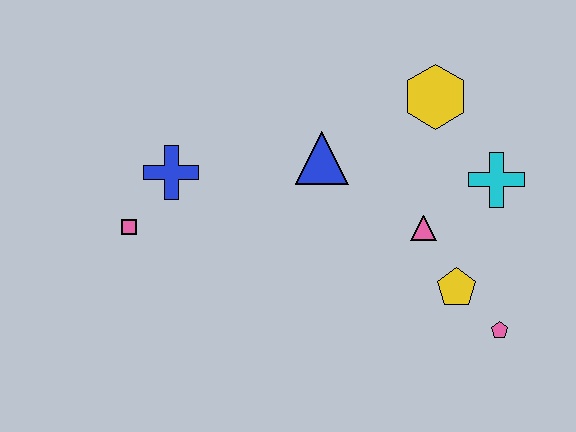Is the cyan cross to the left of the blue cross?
No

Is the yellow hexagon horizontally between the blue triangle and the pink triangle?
No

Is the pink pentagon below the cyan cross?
Yes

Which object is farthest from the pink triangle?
The pink square is farthest from the pink triangle.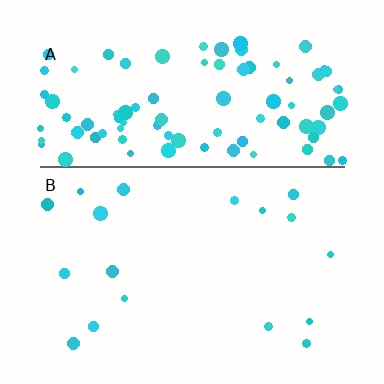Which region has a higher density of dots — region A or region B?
A (the top).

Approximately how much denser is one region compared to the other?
Approximately 5.6× — region A over region B.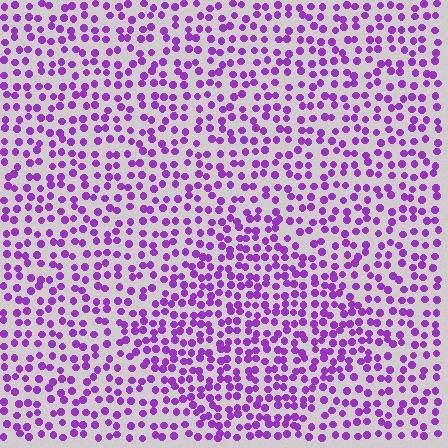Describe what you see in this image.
The image contains small purple elements arranged at two different densities. A diamond-shaped region is visible where the elements are more densely packed than the surrounding area.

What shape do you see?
I see a diamond.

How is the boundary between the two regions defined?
The boundary is defined by a change in element density (approximately 1.5x ratio). All elements are the same color, size, and shape.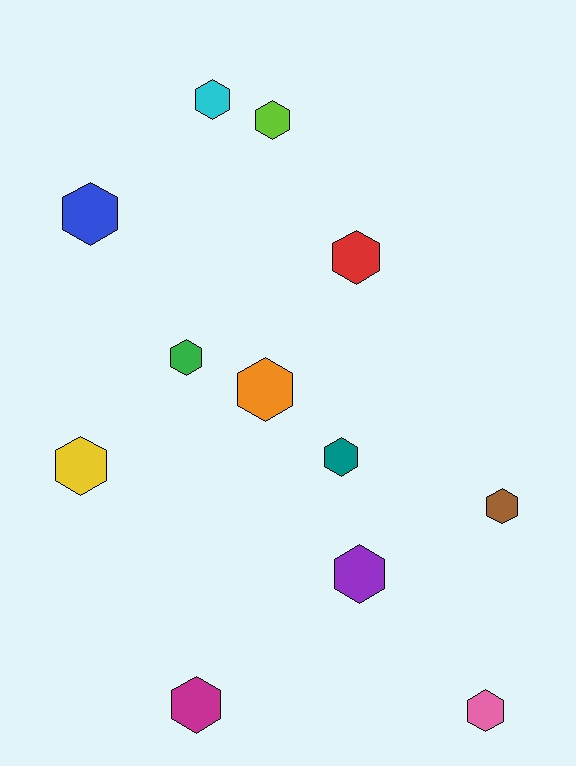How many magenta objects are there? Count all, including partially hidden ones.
There is 1 magenta object.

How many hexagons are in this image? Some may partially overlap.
There are 12 hexagons.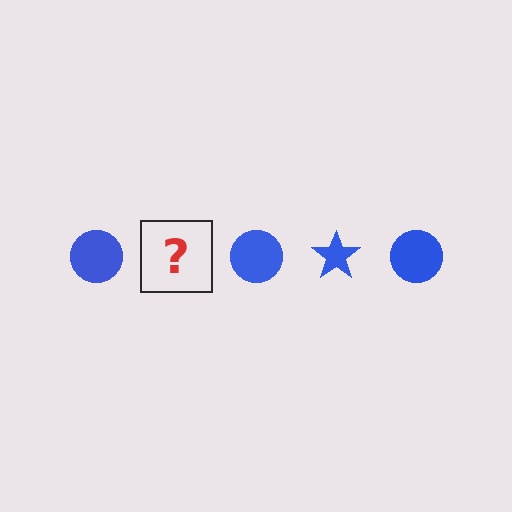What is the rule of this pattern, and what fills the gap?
The rule is that the pattern cycles through circle, star shapes in blue. The gap should be filled with a blue star.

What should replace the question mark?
The question mark should be replaced with a blue star.